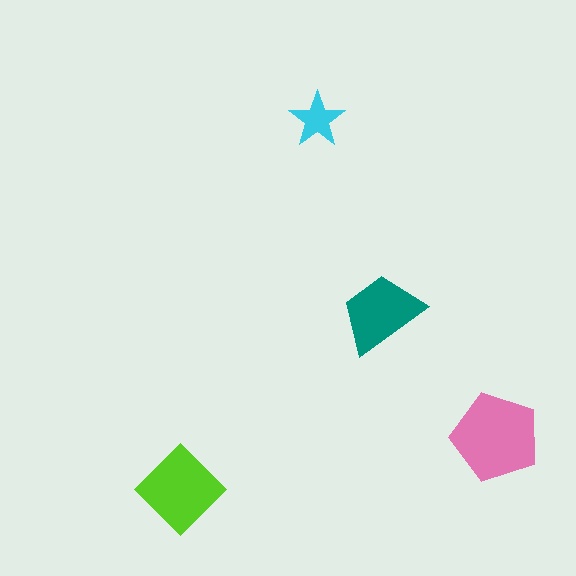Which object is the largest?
The pink pentagon.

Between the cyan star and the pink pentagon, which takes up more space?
The pink pentagon.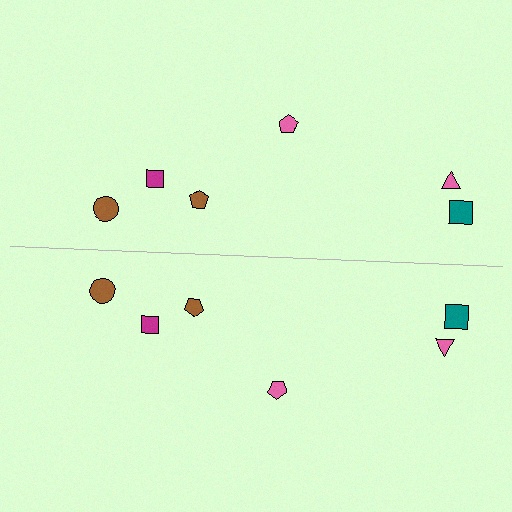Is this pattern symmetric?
Yes, this pattern has bilateral (reflection) symmetry.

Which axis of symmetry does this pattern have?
The pattern has a horizontal axis of symmetry running through the center of the image.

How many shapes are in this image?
There are 12 shapes in this image.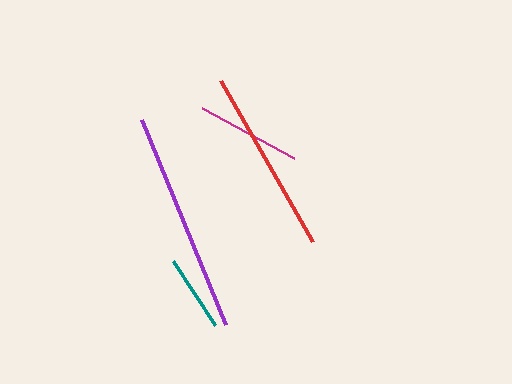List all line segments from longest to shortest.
From longest to shortest: purple, red, magenta, teal.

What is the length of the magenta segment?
The magenta segment is approximately 104 pixels long.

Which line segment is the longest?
The purple line is the longest at approximately 221 pixels.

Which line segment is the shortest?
The teal line is the shortest at approximately 76 pixels.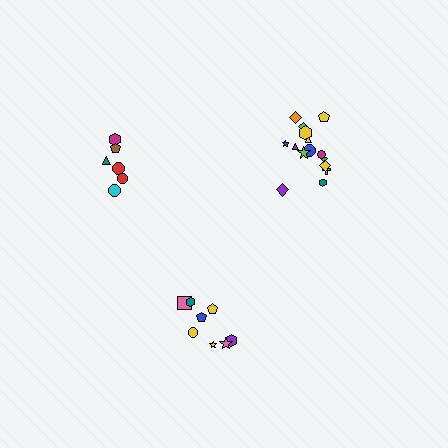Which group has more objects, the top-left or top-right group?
The top-right group.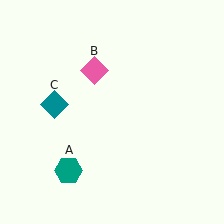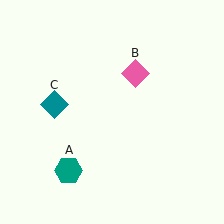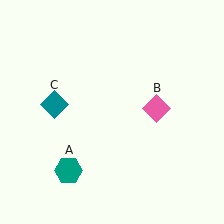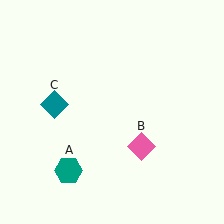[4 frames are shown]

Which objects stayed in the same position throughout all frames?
Teal hexagon (object A) and teal diamond (object C) remained stationary.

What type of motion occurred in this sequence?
The pink diamond (object B) rotated clockwise around the center of the scene.